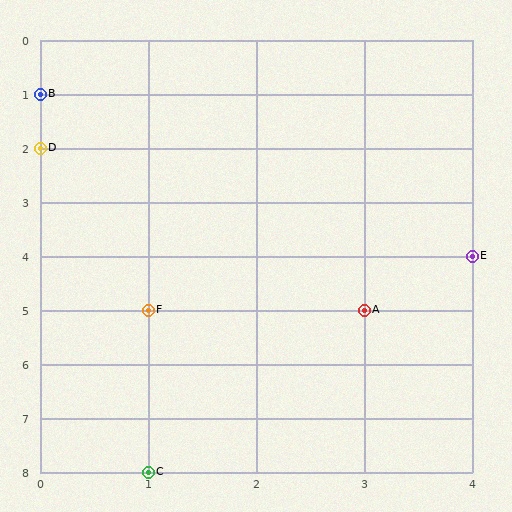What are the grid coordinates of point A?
Point A is at grid coordinates (3, 5).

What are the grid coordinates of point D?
Point D is at grid coordinates (0, 2).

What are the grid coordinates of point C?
Point C is at grid coordinates (1, 8).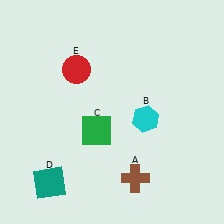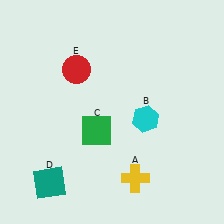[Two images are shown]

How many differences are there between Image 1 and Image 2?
There is 1 difference between the two images.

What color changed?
The cross (A) changed from brown in Image 1 to yellow in Image 2.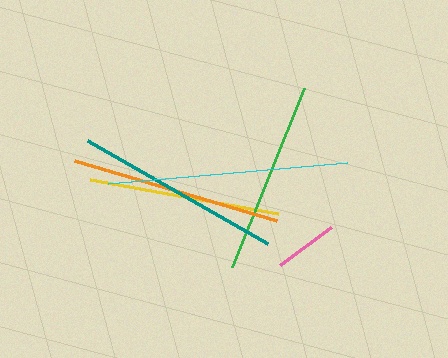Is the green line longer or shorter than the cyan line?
The cyan line is longer than the green line.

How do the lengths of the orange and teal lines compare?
The orange and teal lines are approximately the same length.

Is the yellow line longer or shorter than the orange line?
The orange line is longer than the yellow line.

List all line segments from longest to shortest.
From longest to shortest: cyan, orange, teal, green, yellow, pink.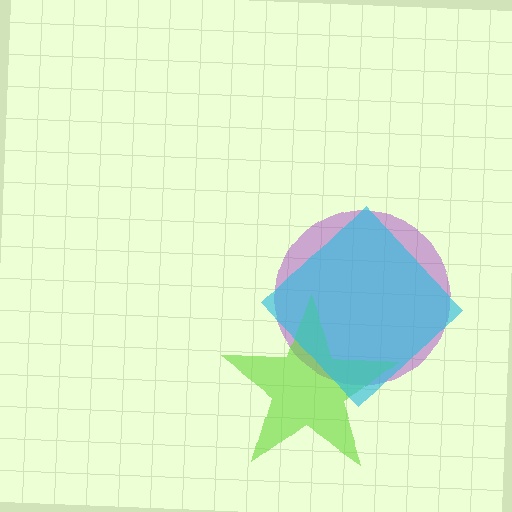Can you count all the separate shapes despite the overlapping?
Yes, there are 3 separate shapes.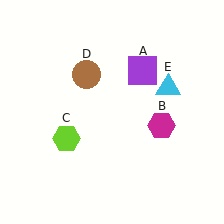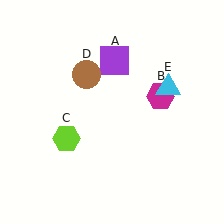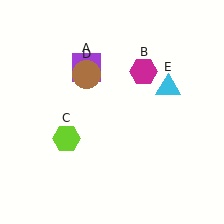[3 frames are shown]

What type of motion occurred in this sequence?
The purple square (object A), magenta hexagon (object B) rotated counterclockwise around the center of the scene.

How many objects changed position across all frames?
2 objects changed position: purple square (object A), magenta hexagon (object B).